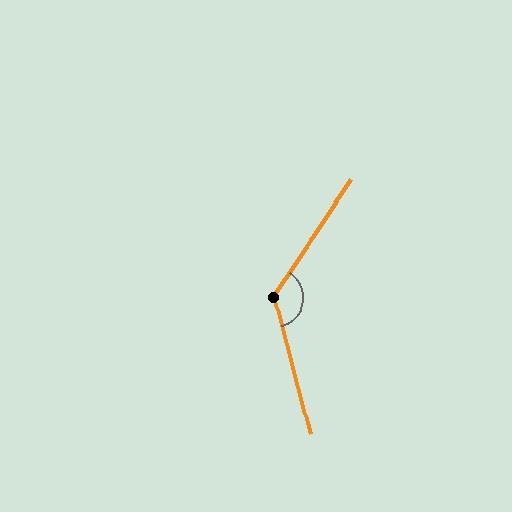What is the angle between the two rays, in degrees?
Approximately 132 degrees.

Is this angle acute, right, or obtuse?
It is obtuse.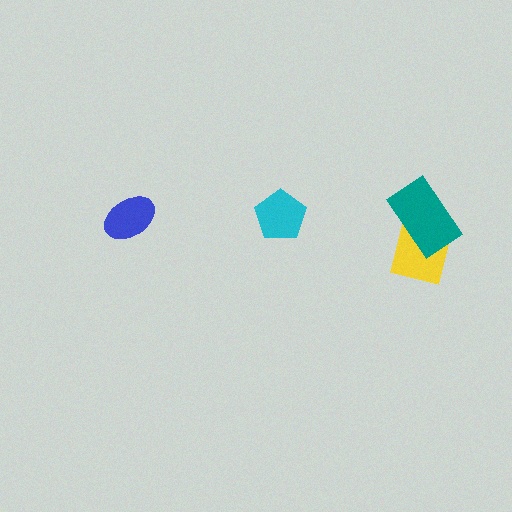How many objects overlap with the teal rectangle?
1 object overlaps with the teal rectangle.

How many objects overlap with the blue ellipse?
0 objects overlap with the blue ellipse.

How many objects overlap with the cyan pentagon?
0 objects overlap with the cyan pentagon.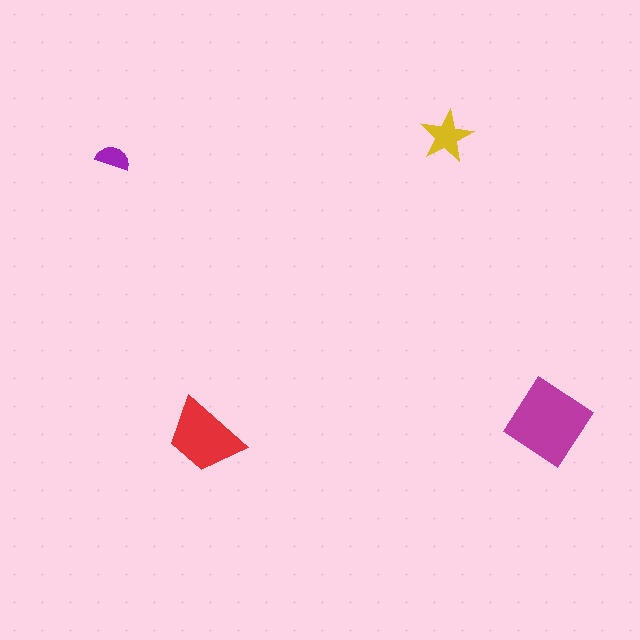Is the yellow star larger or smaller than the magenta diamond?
Smaller.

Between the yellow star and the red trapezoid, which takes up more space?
The red trapezoid.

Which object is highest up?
The yellow star is topmost.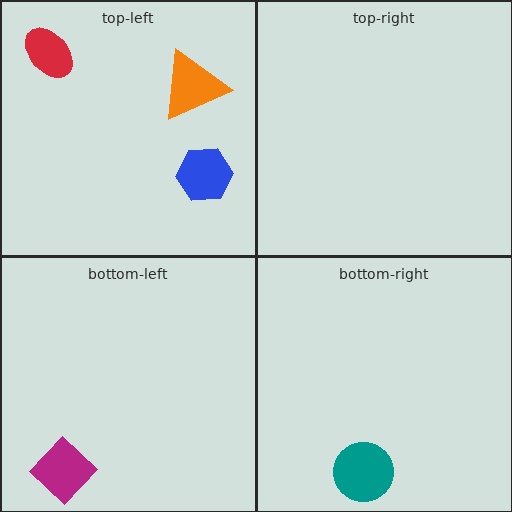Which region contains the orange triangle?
The top-left region.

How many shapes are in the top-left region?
3.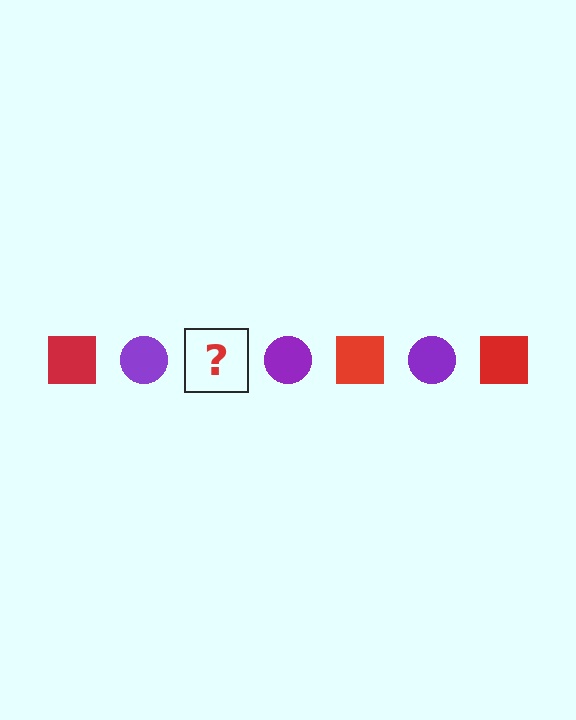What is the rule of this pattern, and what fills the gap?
The rule is that the pattern alternates between red square and purple circle. The gap should be filled with a red square.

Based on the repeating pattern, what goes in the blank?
The blank should be a red square.